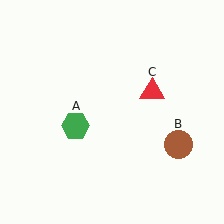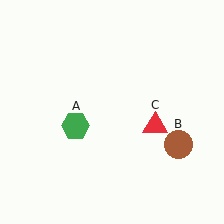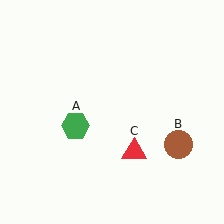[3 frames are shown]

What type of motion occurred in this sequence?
The red triangle (object C) rotated clockwise around the center of the scene.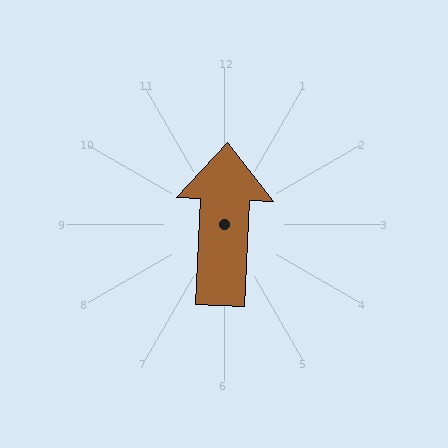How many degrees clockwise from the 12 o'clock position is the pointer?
Approximately 3 degrees.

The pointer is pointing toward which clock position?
Roughly 12 o'clock.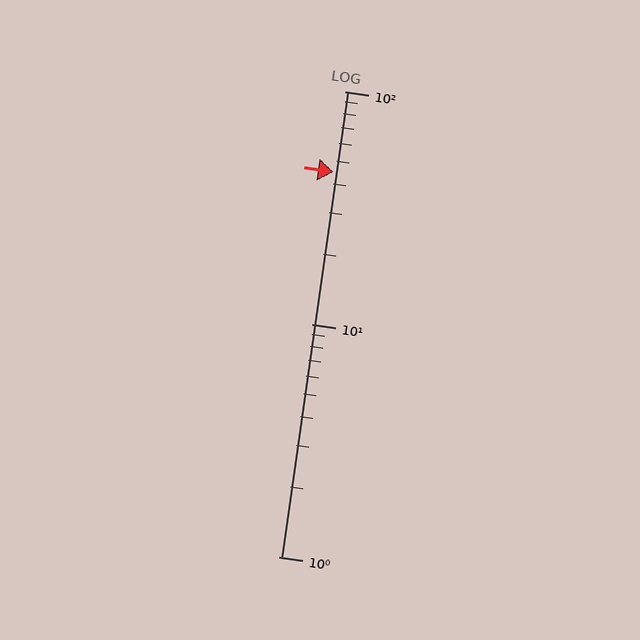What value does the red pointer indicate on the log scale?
The pointer indicates approximately 45.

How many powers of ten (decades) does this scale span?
The scale spans 2 decades, from 1 to 100.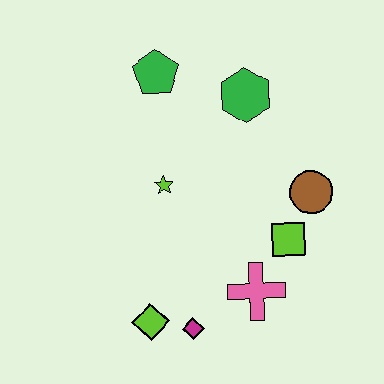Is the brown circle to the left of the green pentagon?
No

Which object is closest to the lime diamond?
The magenta diamond is closest to the lime diamond.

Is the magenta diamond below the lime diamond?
Yes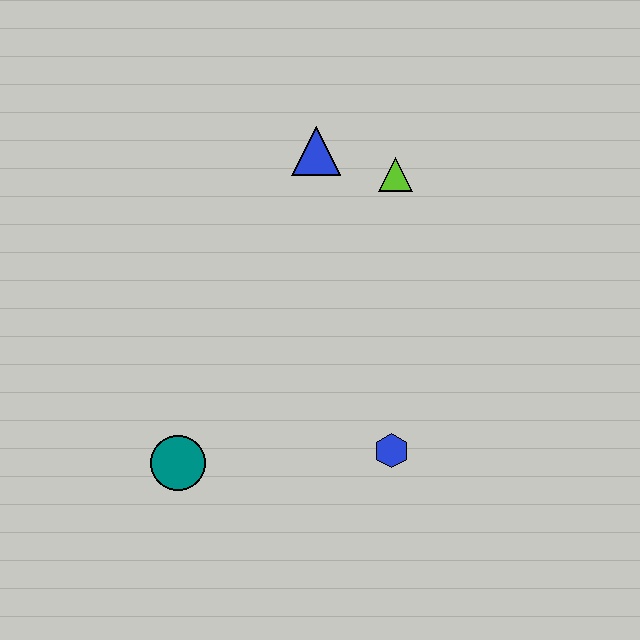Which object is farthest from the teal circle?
The lime triangle is farthest from the teal circle.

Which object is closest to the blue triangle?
The lime triangle is closest to the blue triangle.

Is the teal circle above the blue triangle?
No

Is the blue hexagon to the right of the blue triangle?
Yes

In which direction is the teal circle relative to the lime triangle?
The teal circle is below the lime triangle.